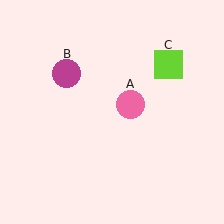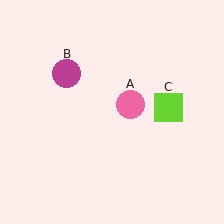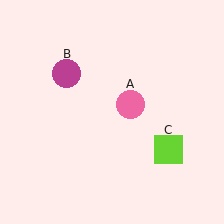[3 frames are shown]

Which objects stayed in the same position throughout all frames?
Pink circle (object A) and magenta circle (object B) remained stationary.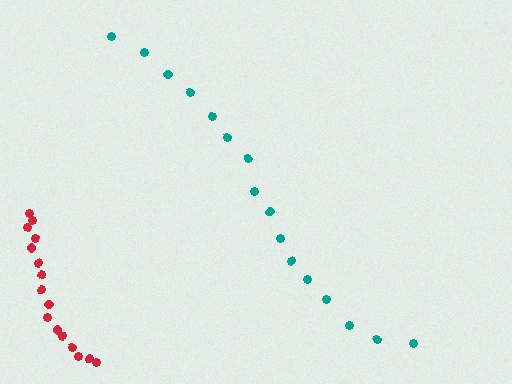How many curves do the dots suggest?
There are 2 distinct paths.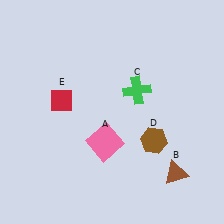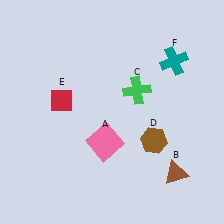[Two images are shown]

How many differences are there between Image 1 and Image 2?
There is 1 difference between the two images.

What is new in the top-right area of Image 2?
A teal cross (F) was added in the top-right area of Image 2.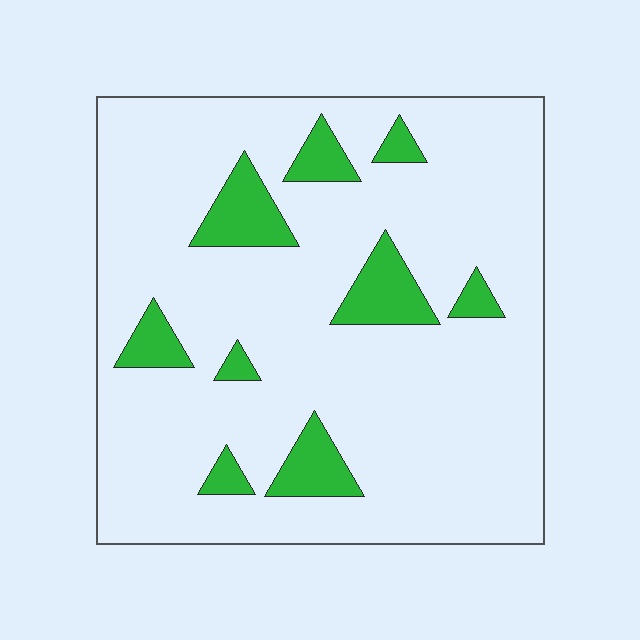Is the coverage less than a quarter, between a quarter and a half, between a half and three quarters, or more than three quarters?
Less than a quarter.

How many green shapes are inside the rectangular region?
9.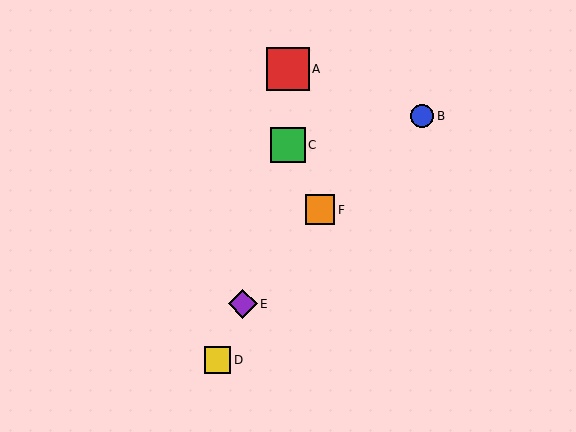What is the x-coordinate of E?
Object E is at x≈243.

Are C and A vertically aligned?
Yes, both are at x≈288.